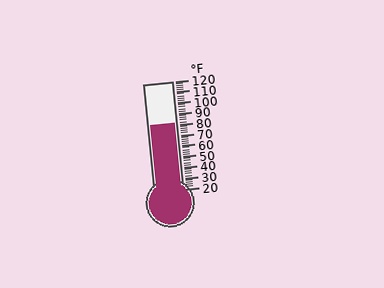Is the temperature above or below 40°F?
The temperature is above 40°F.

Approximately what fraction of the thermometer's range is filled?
The thermometer is filled to approximately 60% of its range.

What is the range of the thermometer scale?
The thermometer scale ranges from 20°F to 120°F.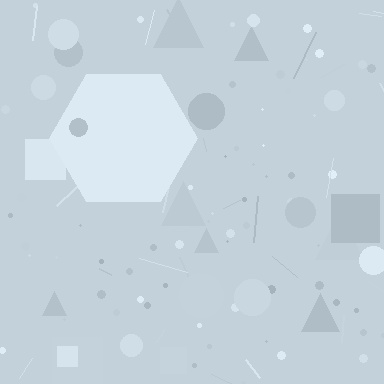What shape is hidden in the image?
A hexagon is hidden in the image.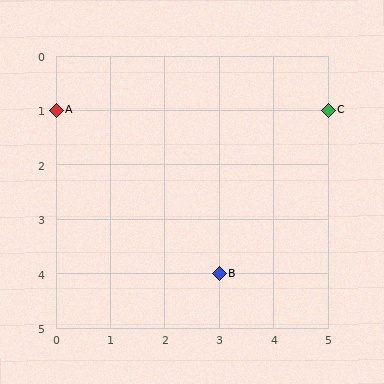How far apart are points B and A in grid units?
Points B and A are 3 columns and 3 rows apart (about 4.2 grid units diagonally).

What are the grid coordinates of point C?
Point C is at grid coordinates (5, 1).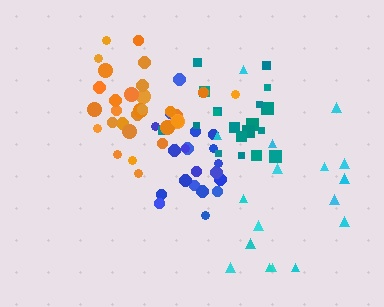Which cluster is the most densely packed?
Teal.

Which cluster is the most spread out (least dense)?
Cyan.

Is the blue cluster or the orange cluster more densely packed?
Blue.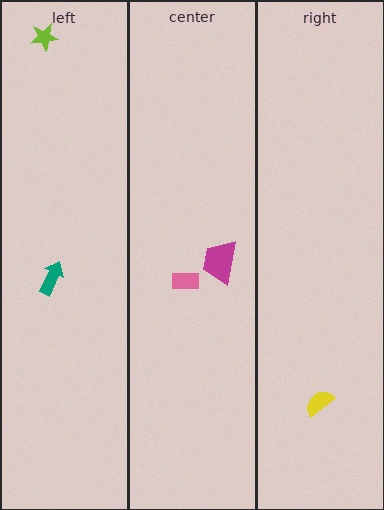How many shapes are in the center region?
2.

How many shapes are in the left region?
2.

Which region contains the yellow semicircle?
The right region.